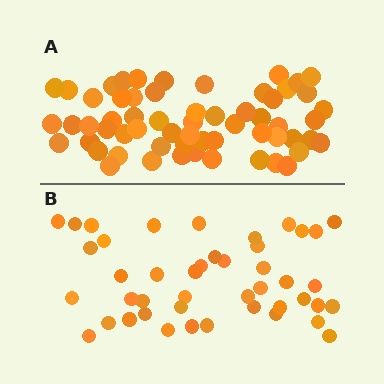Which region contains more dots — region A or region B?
Region A (the top region) has more dots.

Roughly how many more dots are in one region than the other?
Region A has approximately 15 more dots than region B.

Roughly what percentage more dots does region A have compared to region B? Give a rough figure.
About 35% more.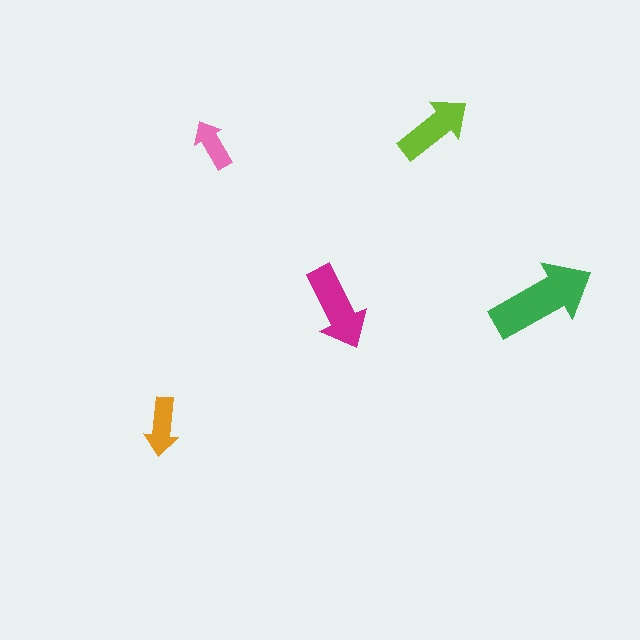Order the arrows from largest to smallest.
the green one, the magenta one, the lime one, the orange one, the pink one.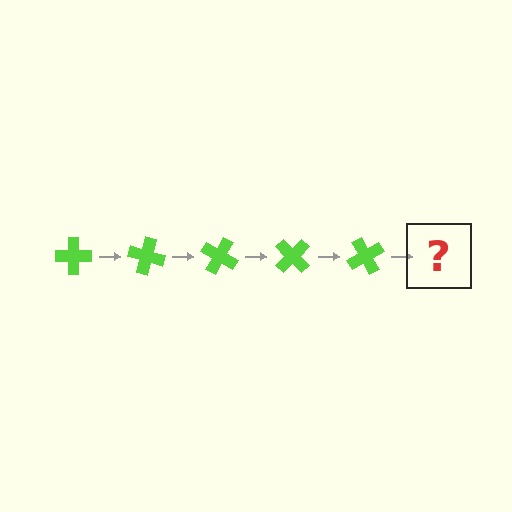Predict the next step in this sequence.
The next step is a lime cross rotated 75 degrees.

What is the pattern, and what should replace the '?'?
The pattern is that the cross rotates 15 degrees each step. The '?' should be a lime cross rotated 75 degrees.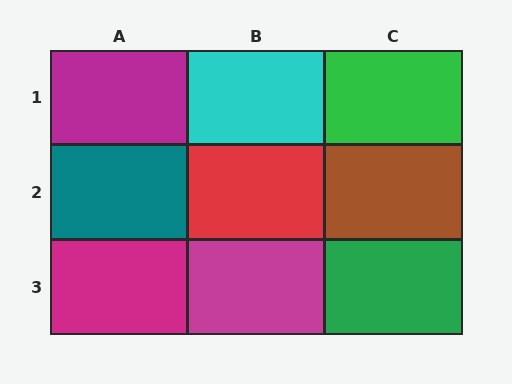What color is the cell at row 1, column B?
Cyan.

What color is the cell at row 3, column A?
Magenta.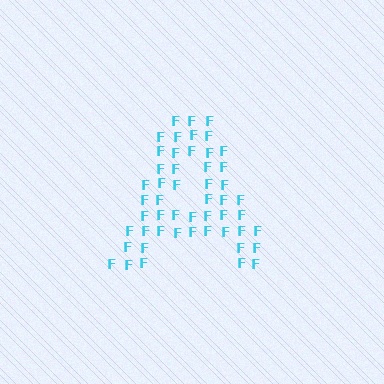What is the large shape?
The large shape is the letter A.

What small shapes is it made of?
It is made of small letter F's.